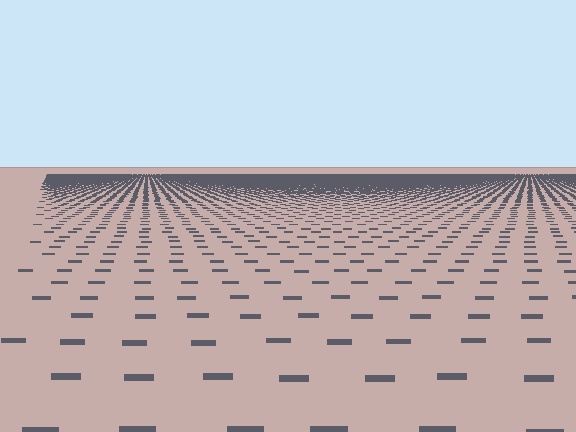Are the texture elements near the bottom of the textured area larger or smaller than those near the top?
Larger. Near the bottom, elements are closer to the viewer and appear at a bigger on-screen size.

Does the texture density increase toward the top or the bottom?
Density increases toward the top.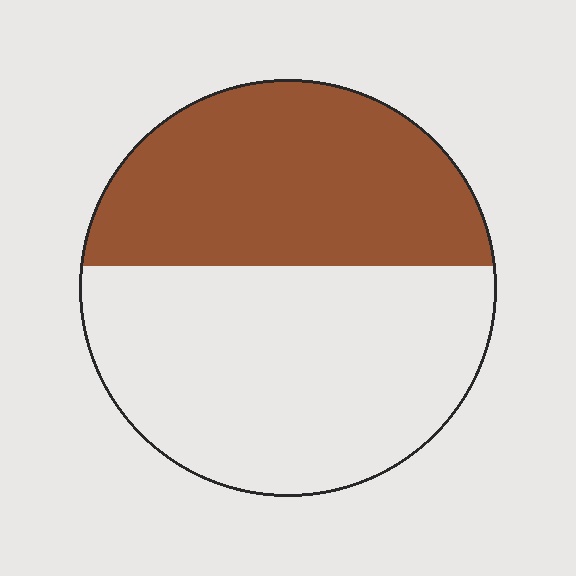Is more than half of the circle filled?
No.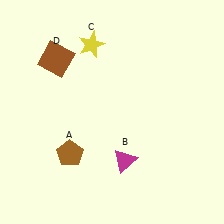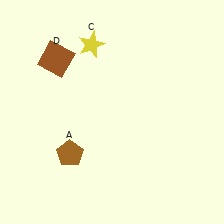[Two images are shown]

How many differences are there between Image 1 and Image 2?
There is 1 difference between the two images.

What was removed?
The magenta triangle (B) was removed in Image 2.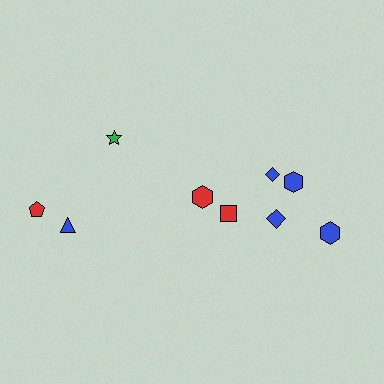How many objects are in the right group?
There are 6 objects.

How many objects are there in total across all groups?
There are 9 objects.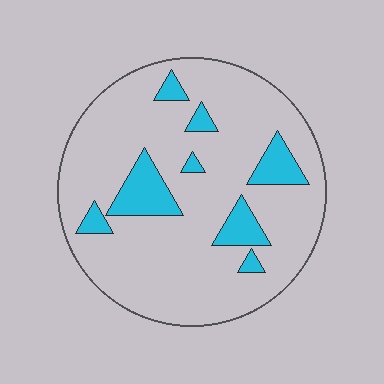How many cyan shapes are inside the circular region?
8.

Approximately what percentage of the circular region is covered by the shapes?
Approximately 15%.